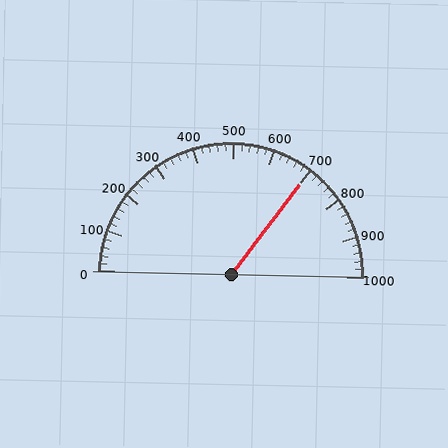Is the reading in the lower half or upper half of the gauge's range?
The reading is in the upper half of the range (0 to 1000).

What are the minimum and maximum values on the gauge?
The gauge ranges from 0 to 1000.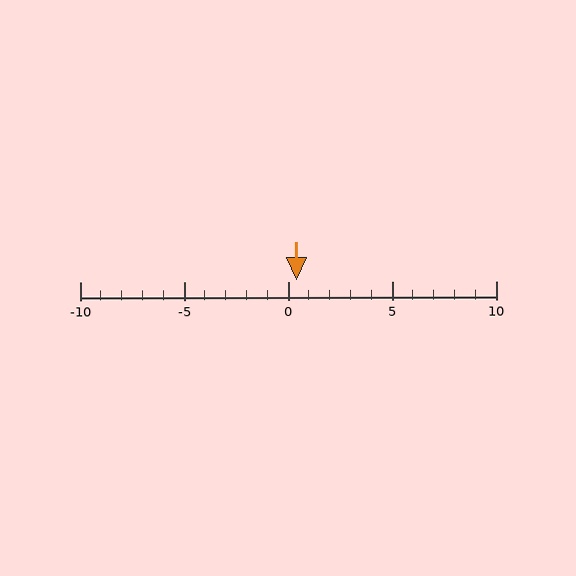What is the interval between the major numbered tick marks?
The major tick marks are spaced 5 units apart.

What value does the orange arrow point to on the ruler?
The orange arrow points to approximately 0.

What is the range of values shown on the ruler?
The ruler shows values from -10 to 10.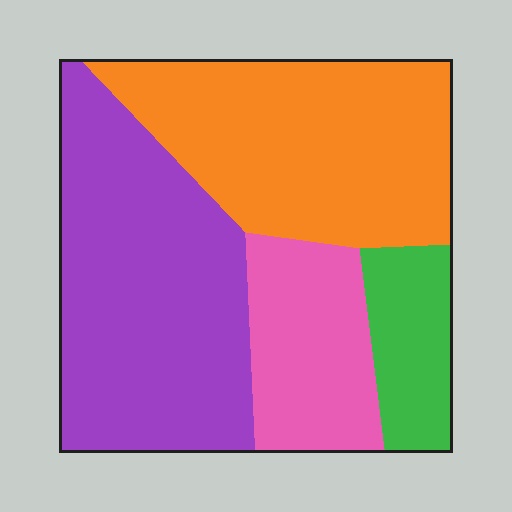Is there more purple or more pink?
Purple.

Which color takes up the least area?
Green, at roughly 10%.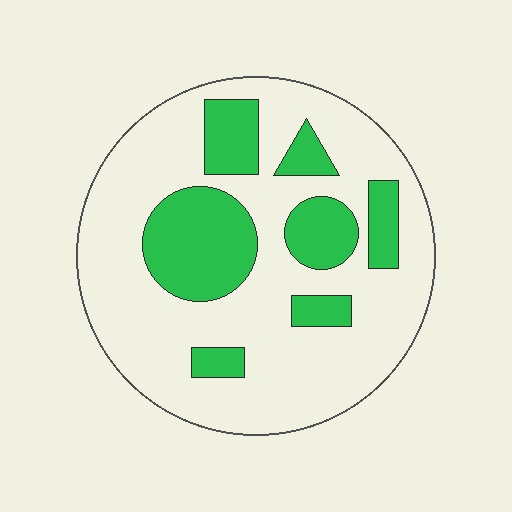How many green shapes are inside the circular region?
7.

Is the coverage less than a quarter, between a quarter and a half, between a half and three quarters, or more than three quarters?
Between a quarter and a half.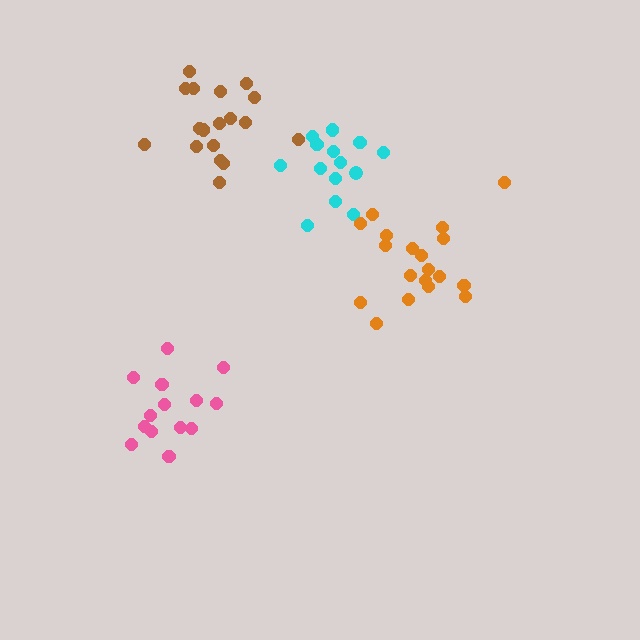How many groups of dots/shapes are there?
There are 4 groups.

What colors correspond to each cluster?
The clusters are colored: cyan, pink, orange, brown.